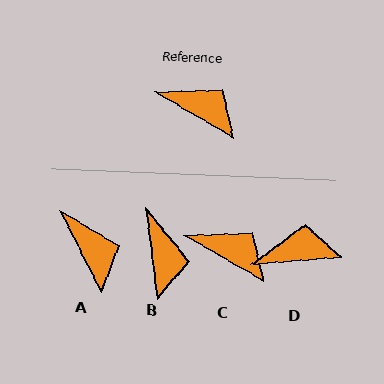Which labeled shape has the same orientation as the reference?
C.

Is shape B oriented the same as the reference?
No, it is off by about 53 degrees.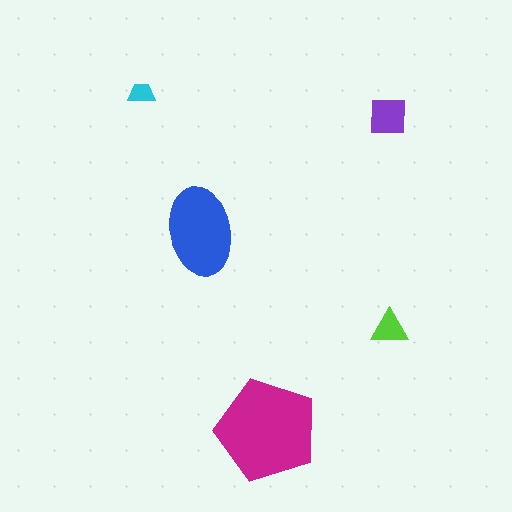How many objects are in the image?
There are 5 objects in the image.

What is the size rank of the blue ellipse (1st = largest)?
2nd.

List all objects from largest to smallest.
The magenta pentagon, the blue ellipse, the purple square, the lime triangle, the cyan trapezoid.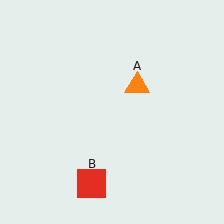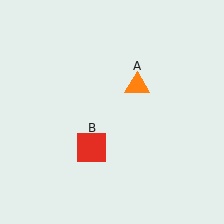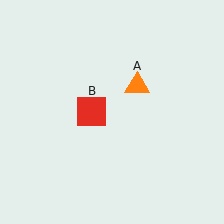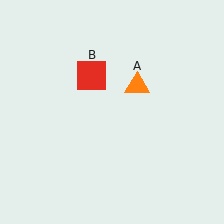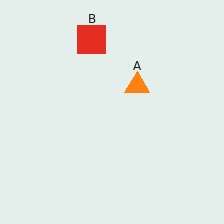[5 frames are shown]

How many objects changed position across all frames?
1 object changed position: red square (object B).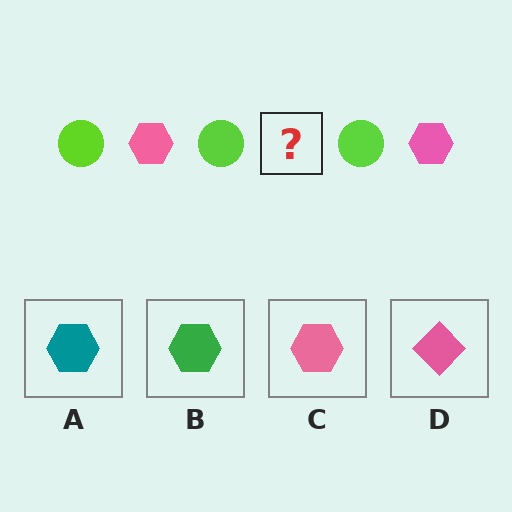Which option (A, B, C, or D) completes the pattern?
C.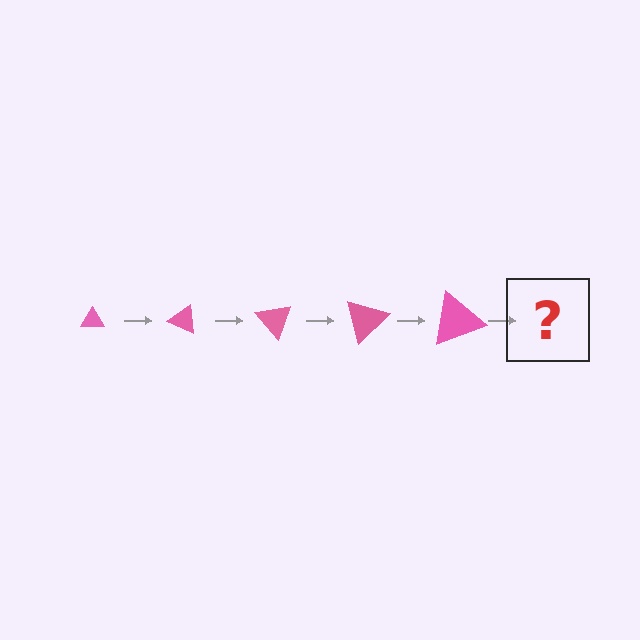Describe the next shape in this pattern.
It should be a triangle, larger than the previous one and rotated 125 degrees from the start.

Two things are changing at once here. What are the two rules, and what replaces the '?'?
The two rules are that the triangle grows larger each step and it rotates 25 degrees each step. The '?' should be a triangle, larger than the previous one and rotated 125 degrees from the start.